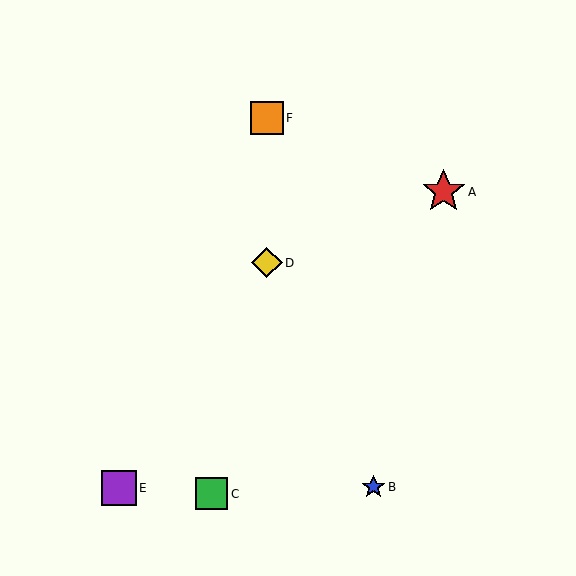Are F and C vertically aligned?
No, F is at x≈267 and C is at x≈211.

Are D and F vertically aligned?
Yes, both are at x≈267.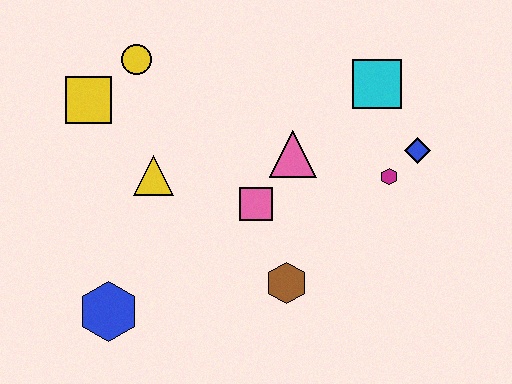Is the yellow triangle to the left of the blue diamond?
Yes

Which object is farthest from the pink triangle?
The blue hexagon is farthest from the pink triangle.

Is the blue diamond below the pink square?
No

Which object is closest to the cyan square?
The blue diamond is closest to the cyan square.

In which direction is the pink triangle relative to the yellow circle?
The pink triangle is to the right of the yellow circle.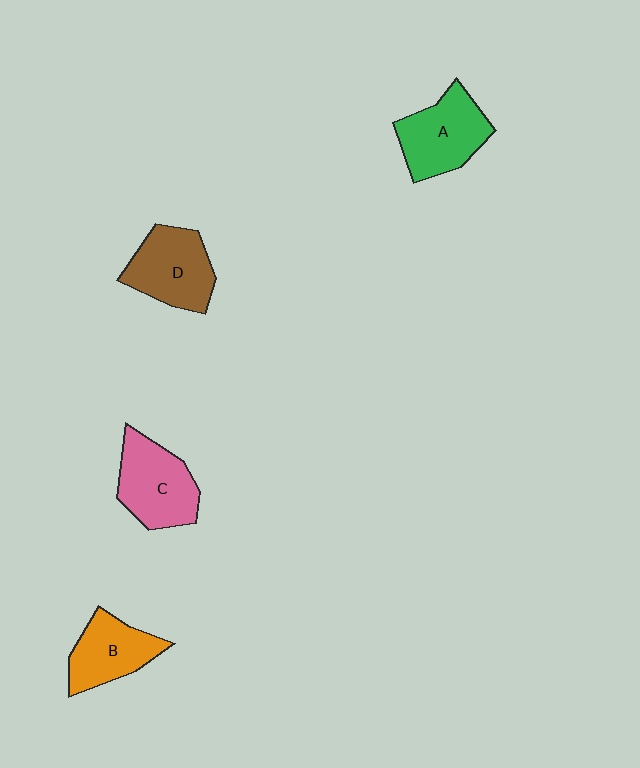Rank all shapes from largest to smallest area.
From largest to smallest: C (pink), A (green), D (brown), B (orange).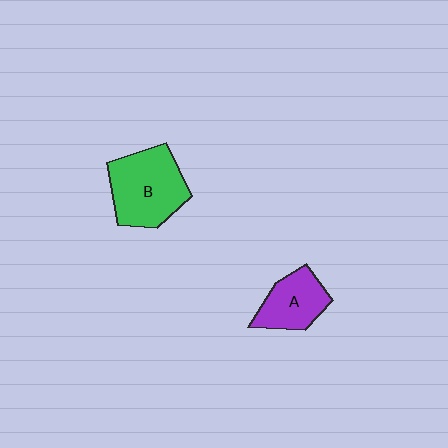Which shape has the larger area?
Shape B (green).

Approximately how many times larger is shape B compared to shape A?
Approximately 1.6 times.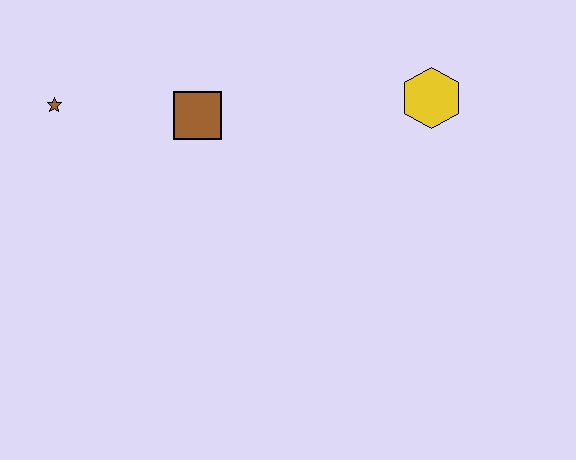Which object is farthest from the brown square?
The yellow hexagon is farthest from the brown square.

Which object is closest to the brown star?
The brown square is closest to the brown star.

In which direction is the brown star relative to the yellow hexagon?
The brown star is to the left of the yellow hexagon.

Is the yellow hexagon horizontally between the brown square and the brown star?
No